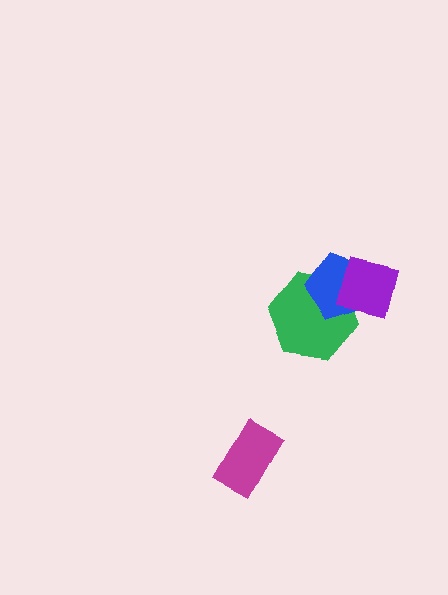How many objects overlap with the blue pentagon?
2 objects overlap with the blue pentagon.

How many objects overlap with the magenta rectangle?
0 objects overlap with the magenta rectangle.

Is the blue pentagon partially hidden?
Yes, it is partially covered by another shape.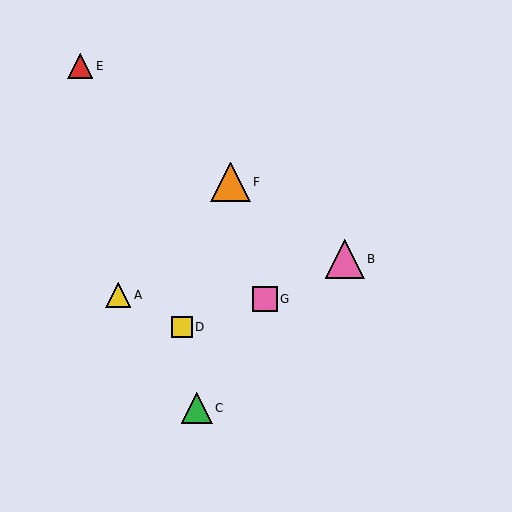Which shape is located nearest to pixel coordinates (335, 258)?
The pink triangle (labeled B) at (345, 259) is nearest to that location.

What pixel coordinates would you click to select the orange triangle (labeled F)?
Click at (231, 182) to select the orange triangle F.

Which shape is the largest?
The orange triangle (labeled F) is the largest.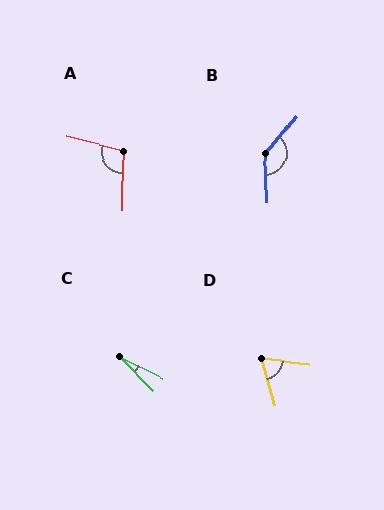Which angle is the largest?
B, at approximately 137 degrees.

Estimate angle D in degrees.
Approximately 68 degrees.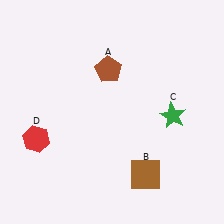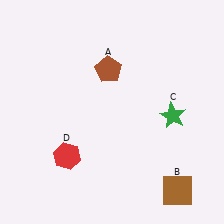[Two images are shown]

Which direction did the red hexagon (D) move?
The red hexagon (D) moved right.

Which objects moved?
The objects that moved are: the brown square (B), the red hexagon (D).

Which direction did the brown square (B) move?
The brown square (B) moved right.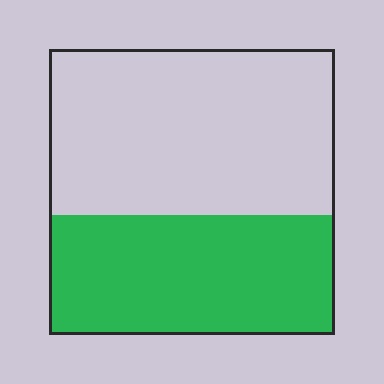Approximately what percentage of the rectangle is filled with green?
Approximately 40%.